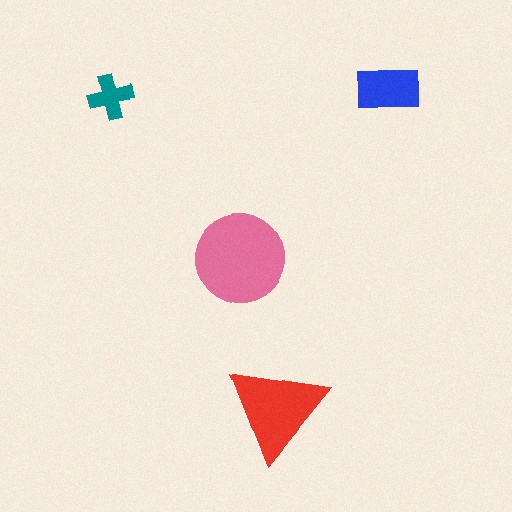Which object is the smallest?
The teal cross.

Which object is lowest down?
The red triangle is bottommost.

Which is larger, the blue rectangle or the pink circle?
The pink circle.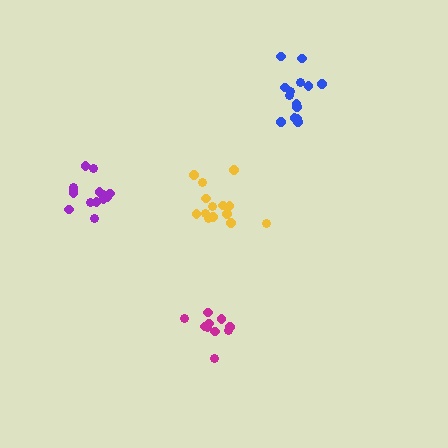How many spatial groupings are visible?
There are 4 spatial groupings.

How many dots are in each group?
Group 1: 14 dots, Group 2: 10 dots, Group 3: 14 dots, Group 4: 14 dots (52 total).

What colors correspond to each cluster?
The clusters are colored: yellow, magenta, purple, blue.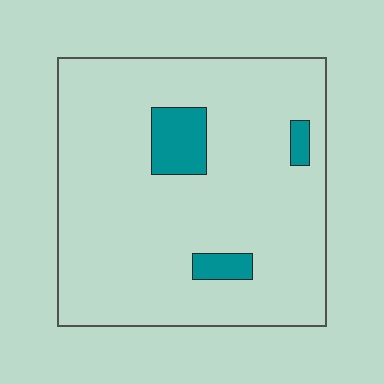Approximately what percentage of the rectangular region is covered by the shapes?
Approximately 10%.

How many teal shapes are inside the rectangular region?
3.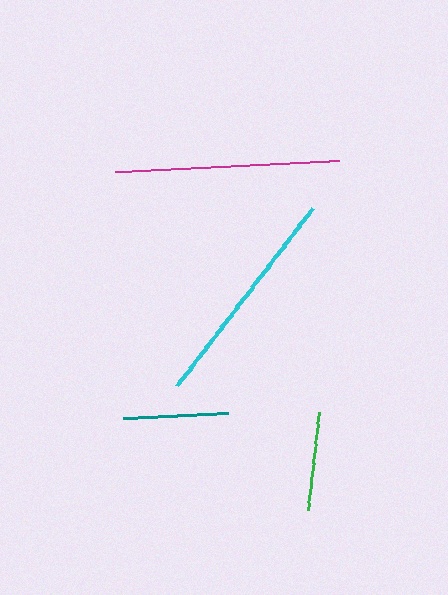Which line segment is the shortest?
The green line is the shortest at approximately 99 pixels.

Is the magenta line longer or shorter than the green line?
The magenta line is longer than the green line.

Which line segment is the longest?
The magenta line is the longest at approximately 225 pixels.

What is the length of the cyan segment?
The cyan segment is approximately 223 pixels long.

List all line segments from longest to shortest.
From longest to shortest: magenta, cyan, teal, green.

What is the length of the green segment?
The green segment is approximately 99 pixels long.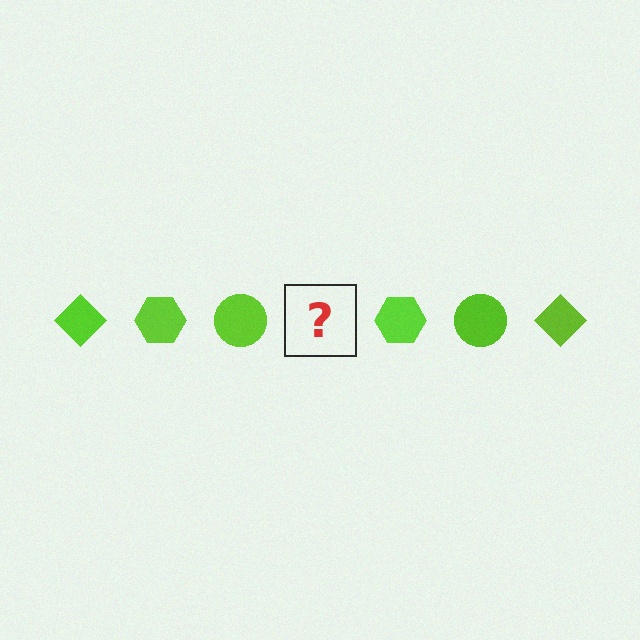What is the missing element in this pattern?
The missing element is a lime diamond.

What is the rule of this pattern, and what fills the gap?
The rule is that the pattern cycles through diamond, hexagon, circle shapes in lime. The gap should be filled with a lime diamond.